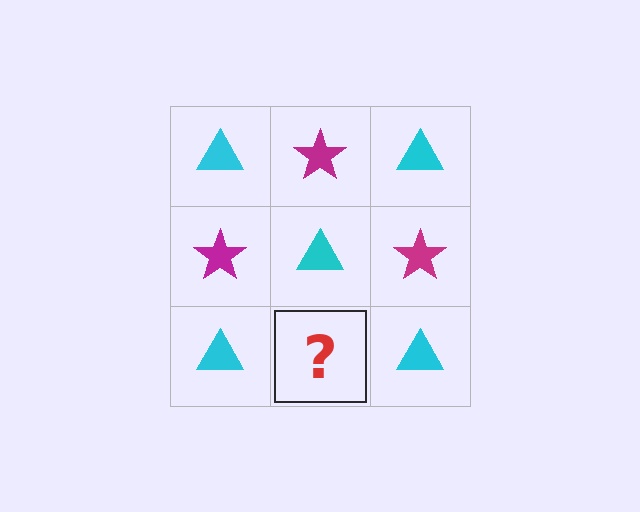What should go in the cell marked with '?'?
The missing cell should contain a magenta star.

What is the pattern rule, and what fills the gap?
The rule is that it alternates cyan triangle and magenta star in a checkerboard pattern. The gap should be filled with a magenta star.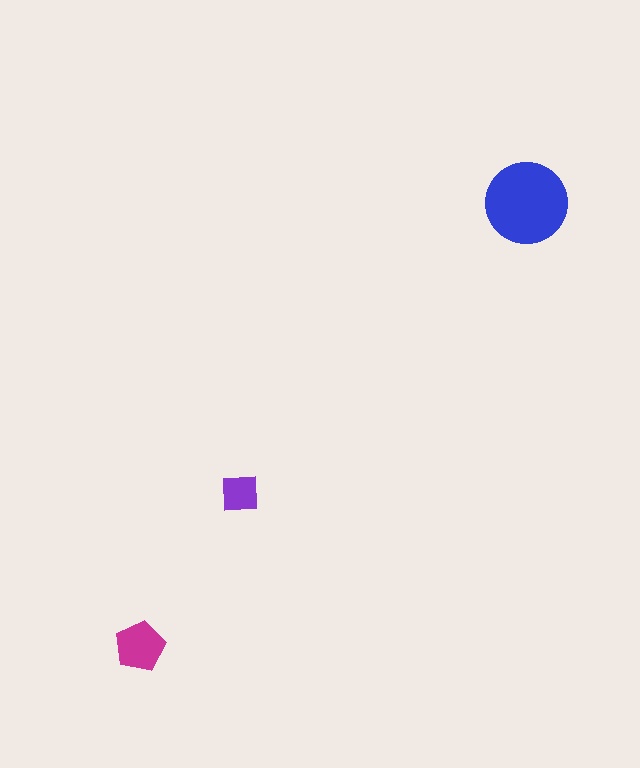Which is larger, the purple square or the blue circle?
The blue circle.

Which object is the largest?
The blue circle.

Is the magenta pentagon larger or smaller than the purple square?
Larger.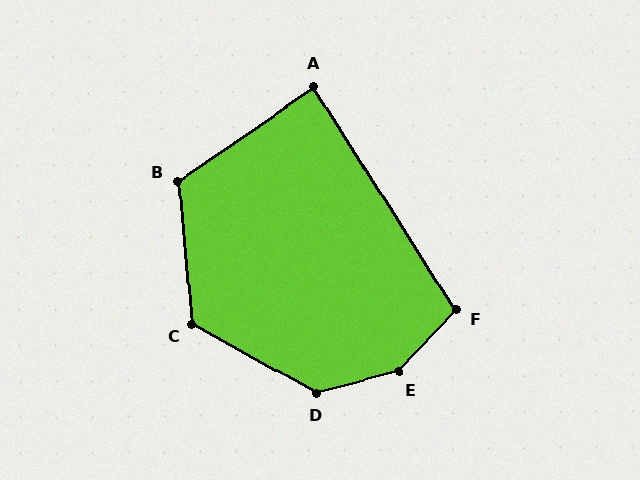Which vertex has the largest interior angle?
E, at approximately 148 degrees.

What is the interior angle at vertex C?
Approximately 125 degrees (obtuse).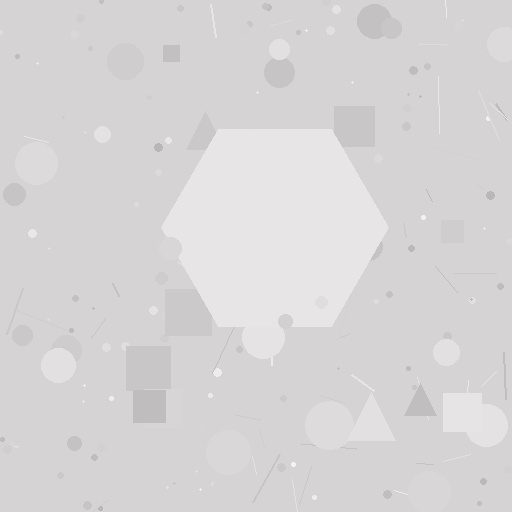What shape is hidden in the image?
A hexagon is hidden in the image.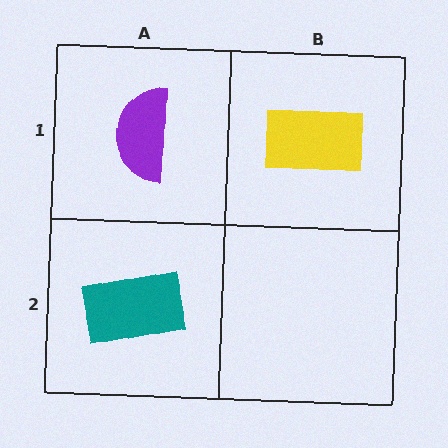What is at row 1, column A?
A purple semicircle.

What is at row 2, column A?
A teal rectangle.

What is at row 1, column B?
A yellow rectangle.